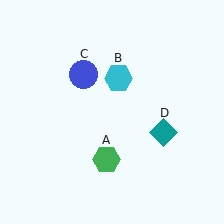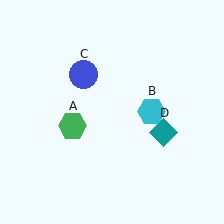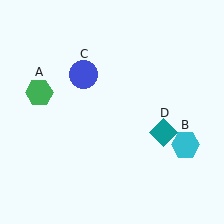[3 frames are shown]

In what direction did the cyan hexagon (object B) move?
The cyan hexagon (object B) moved down and to the right.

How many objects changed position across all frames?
2 objects changed position: green hexagon (object A), cyan hexagon (object B).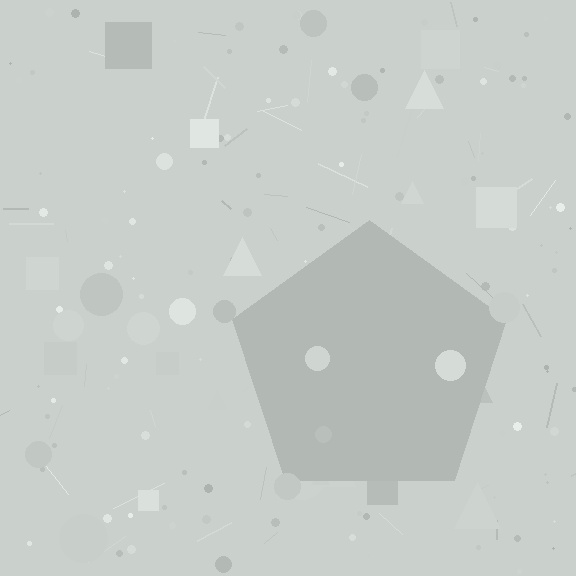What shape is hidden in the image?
A pentagon is hidden in the image.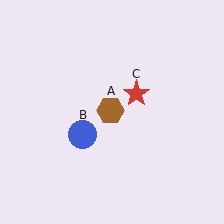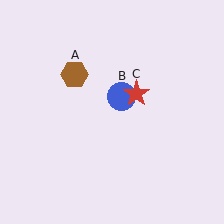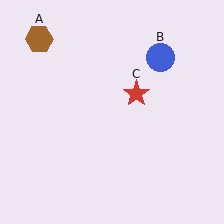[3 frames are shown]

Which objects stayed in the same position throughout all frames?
Red star (object C) remained stationary.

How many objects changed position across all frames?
2 objects changed position: brown hexagon (object A), blue circle (object B).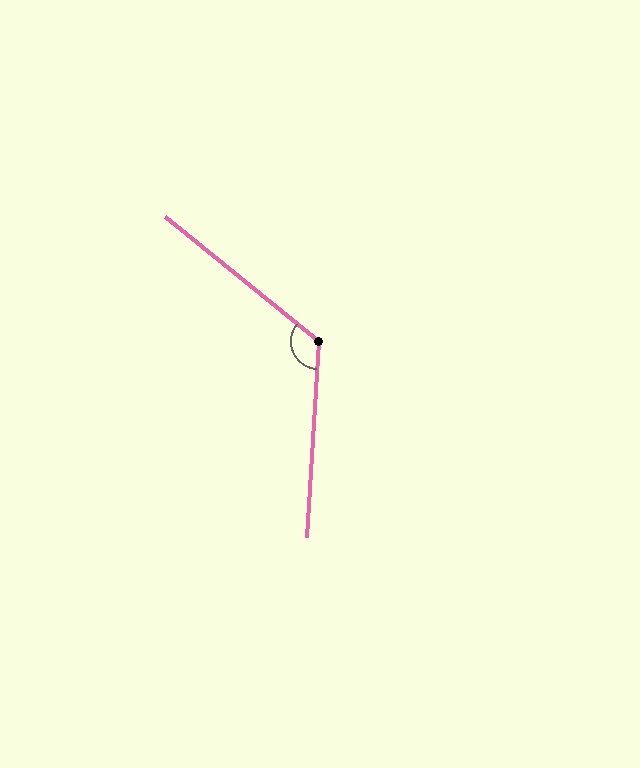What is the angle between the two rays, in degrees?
Approximately 126 degrees.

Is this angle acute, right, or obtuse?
It is obtuse.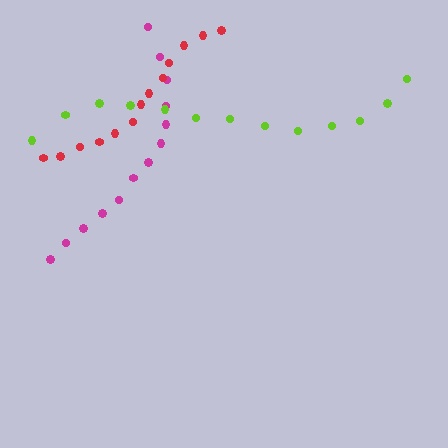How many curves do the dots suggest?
There are 3 distinct paths.